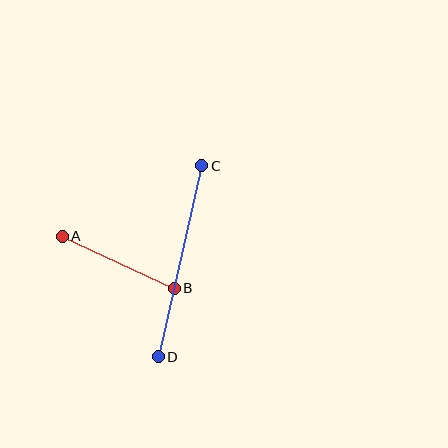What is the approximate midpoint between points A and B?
The midpoint is at approximately (118, 262) pixels.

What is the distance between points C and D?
The distance is approximately 196 pixels.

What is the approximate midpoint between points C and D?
The midpoint is at approximately (180, 261) pixels.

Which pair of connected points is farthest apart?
Points C and D are farthest apart.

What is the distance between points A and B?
The distance is approximately 124 pixels.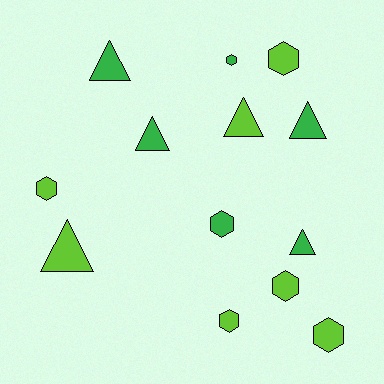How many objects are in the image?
There are 13 objects.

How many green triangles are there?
There are 4 green triangles.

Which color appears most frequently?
Lime, with 7 objects.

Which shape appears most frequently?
Hexagon, with 7 objects.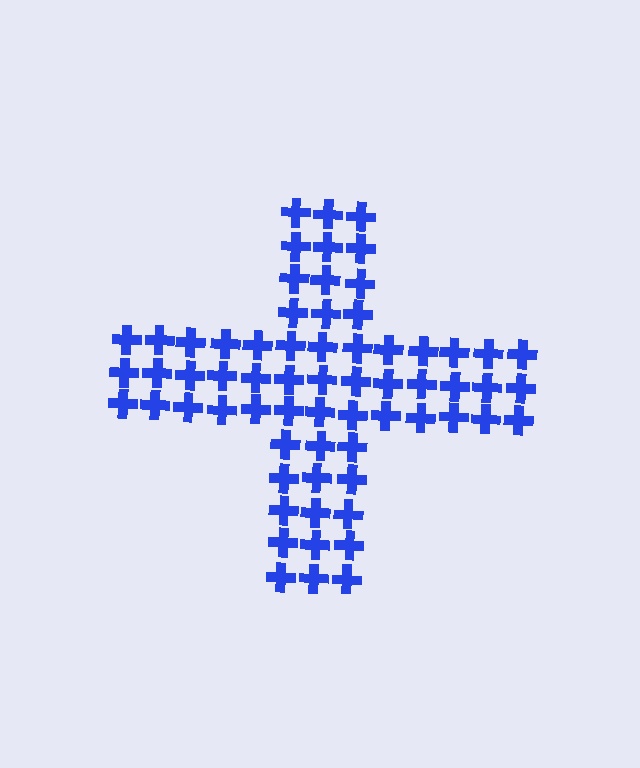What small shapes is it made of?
It is made of small crosses.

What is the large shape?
The large shape is a cross.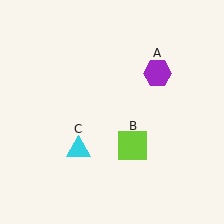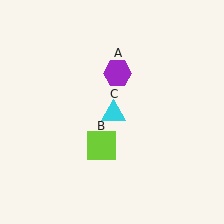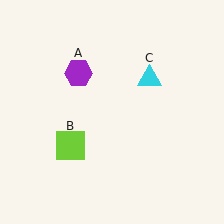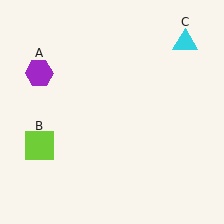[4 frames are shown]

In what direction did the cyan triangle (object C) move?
The cyan triangle (object C) moved up and to the right.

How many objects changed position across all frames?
3 objects changed position: purple hexagon (object A), lime square (object B), cyan triangle (object C).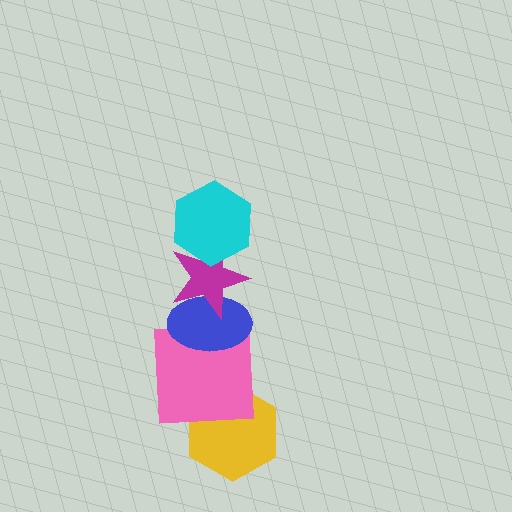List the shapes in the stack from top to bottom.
From top to bottom: the cyan hexagon, the magenta star, the blue ellipse, the pink square, the yellow hexagon.